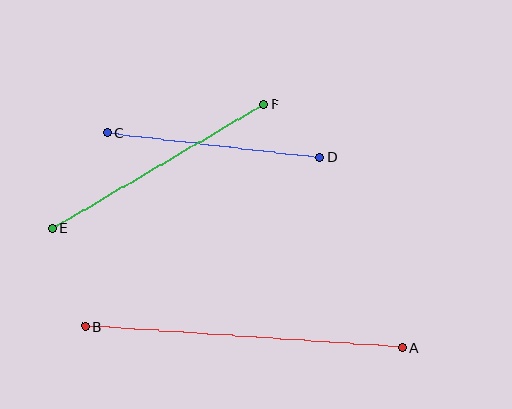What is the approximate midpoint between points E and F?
The midpoint is at approximately (158, 166) pixels.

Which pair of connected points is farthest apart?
Points A and B are farthest apart.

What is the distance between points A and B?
The distance is approximately 318 pixels.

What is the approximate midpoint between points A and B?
The midpoint is at approximately (244, 337) pixels.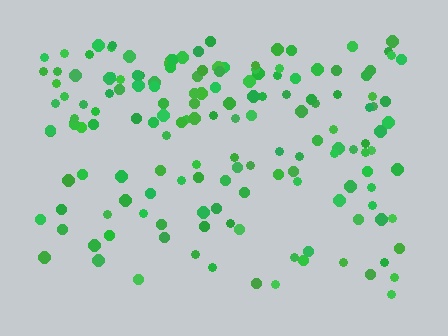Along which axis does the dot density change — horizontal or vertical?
Vertical.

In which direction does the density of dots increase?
From bottom to top, with the top side densest.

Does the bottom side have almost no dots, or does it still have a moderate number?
Still a moderate number, just noticeably fewer than the top.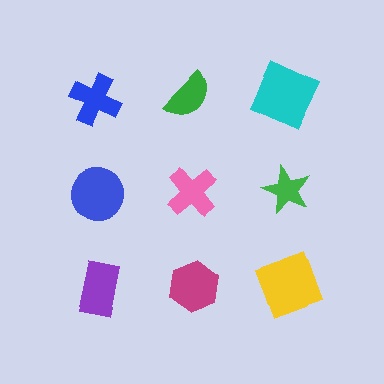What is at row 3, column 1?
A purple rectangle.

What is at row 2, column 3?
A green star.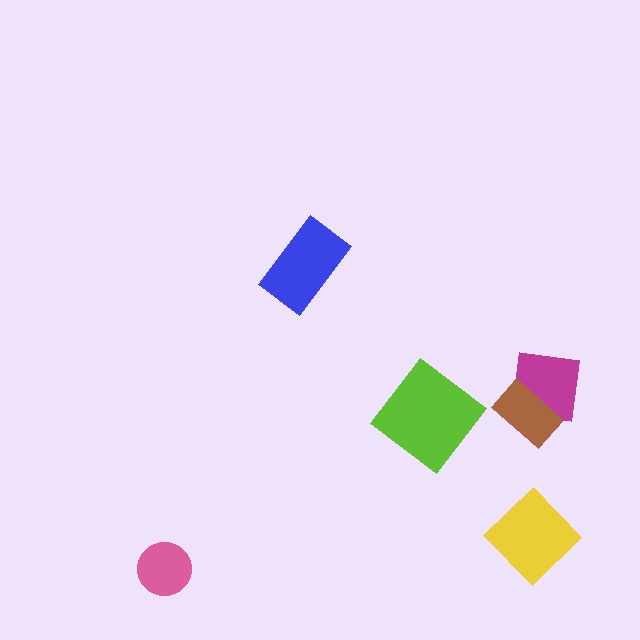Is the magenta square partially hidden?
Yes, it is partially covered by another shape.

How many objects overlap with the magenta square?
1 object overlaps with the magenta square.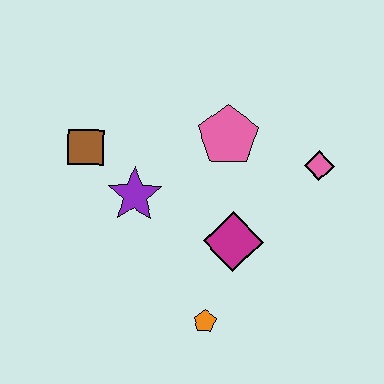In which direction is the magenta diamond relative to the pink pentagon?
The magenta diamond is below the pink pentagon.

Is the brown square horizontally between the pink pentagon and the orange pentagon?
No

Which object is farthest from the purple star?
The pink diamond is farthest from the purple star.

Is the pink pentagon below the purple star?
No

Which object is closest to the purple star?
The brown square is closest to the purple star.